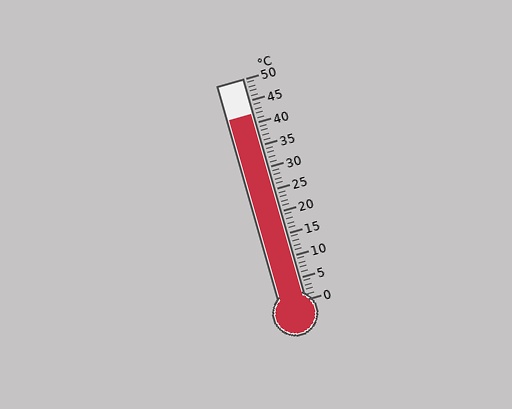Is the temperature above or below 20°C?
The temperature is above 20°C.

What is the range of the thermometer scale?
The thermometer scale ranges from 0°C to 50°C.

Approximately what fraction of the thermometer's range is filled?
The thermometer is filled to approximately 85% of its range.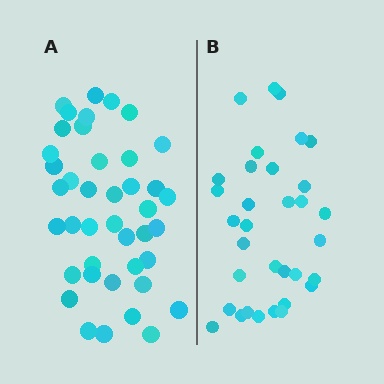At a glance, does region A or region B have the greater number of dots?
Region A (the left region) has more dots.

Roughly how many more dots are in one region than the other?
Region A has roughly 8 or so more dots than region B.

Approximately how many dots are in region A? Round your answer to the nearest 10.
About 40 dots. (The exact count is 41, which rounds to 40.)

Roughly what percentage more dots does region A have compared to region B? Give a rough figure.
About 25% more.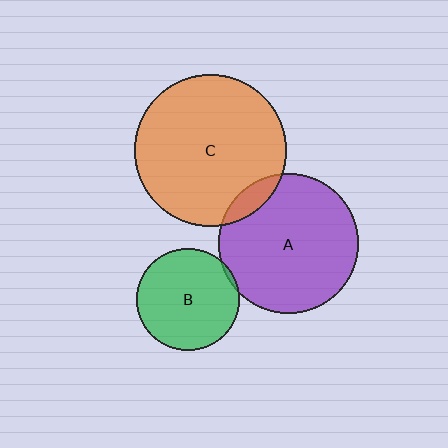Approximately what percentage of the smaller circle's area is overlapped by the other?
Approximately 10%.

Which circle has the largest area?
Circle C (orange).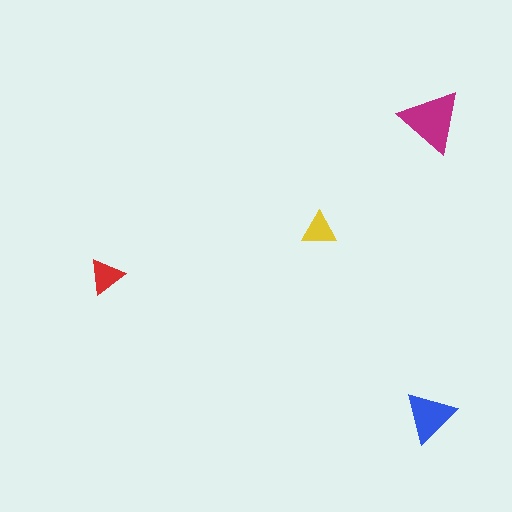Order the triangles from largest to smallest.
the magenta one, the blue one, the red one, the yellow one.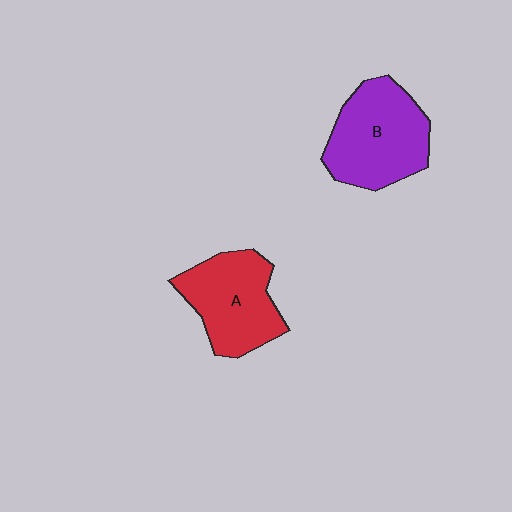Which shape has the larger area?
Shape B (purple).